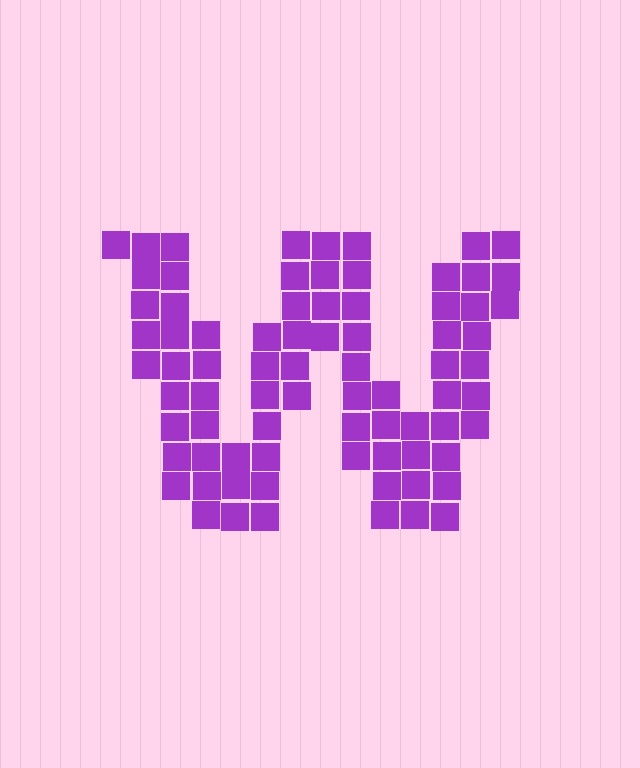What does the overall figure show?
The overall figure shows the letter W.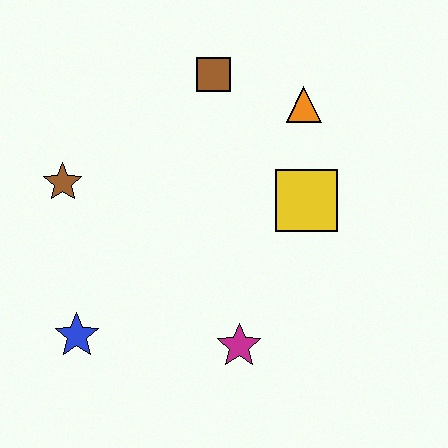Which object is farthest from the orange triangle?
The blue star is farthest from the orange triangle.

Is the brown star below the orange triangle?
Yes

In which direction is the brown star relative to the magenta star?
The brown star is to the left of the magenta star.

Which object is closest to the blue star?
The brown star is closest to the blue star.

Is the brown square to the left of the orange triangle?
Yes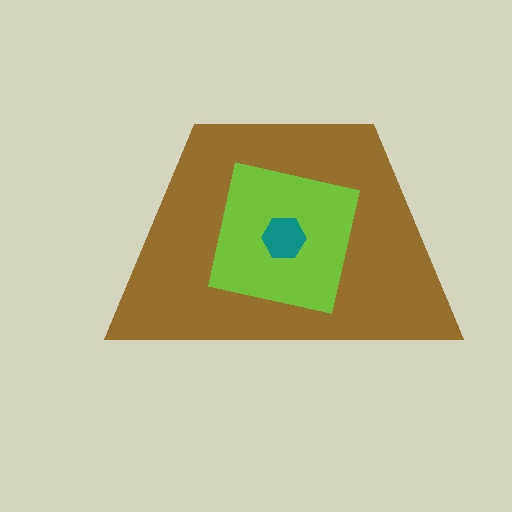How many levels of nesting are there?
3.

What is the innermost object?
The teal hexagon.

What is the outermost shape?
The brown trapezoid.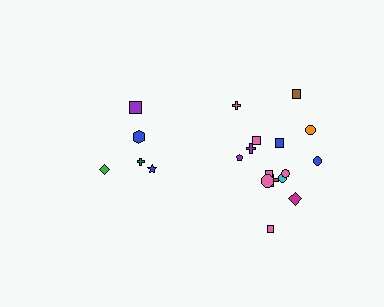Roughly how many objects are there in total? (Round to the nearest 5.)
Roughly 20 objects in total.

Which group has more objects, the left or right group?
The right group.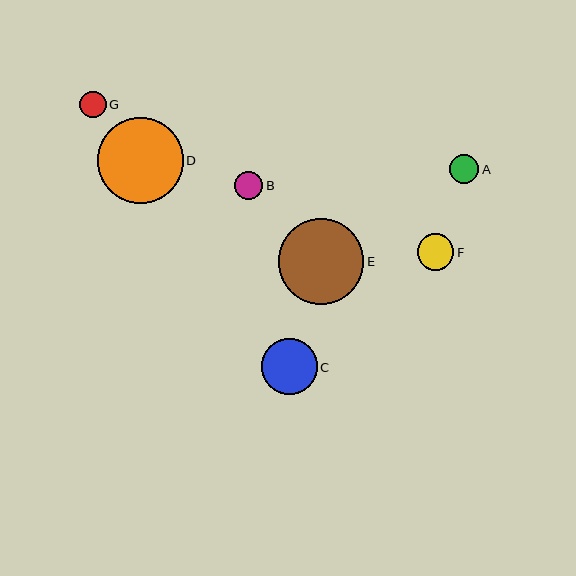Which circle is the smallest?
Circle G is the smallest with a size of approximately 26 pixels.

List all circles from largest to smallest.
From largest to smallest: D, E, C, F, A, B, G.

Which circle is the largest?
Circle D is the largest with a size of approximately 86 pixels.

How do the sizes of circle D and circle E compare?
Circle D and circle E are approximately the same size.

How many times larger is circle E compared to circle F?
Circle E is approximately 2.3 times the size of circle F.